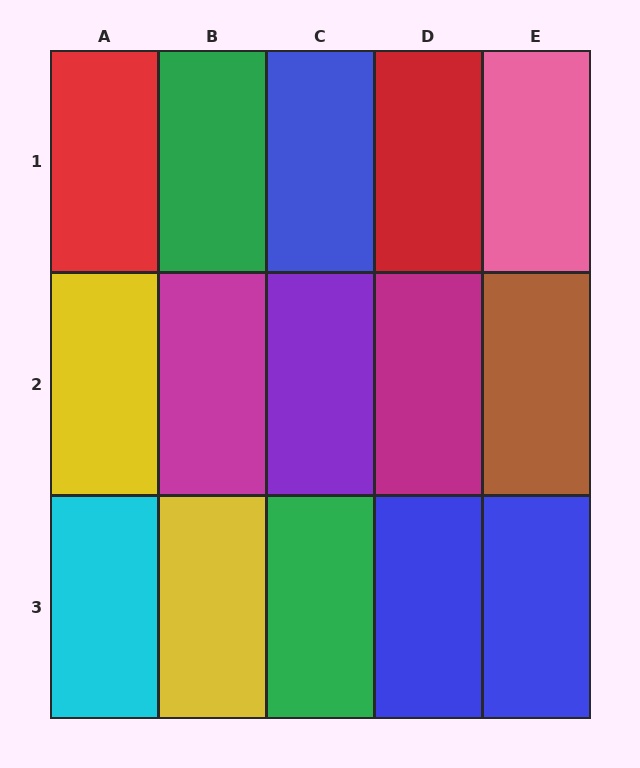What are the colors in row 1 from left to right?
Red, green, blue, red, pink.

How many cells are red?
2 cells are red.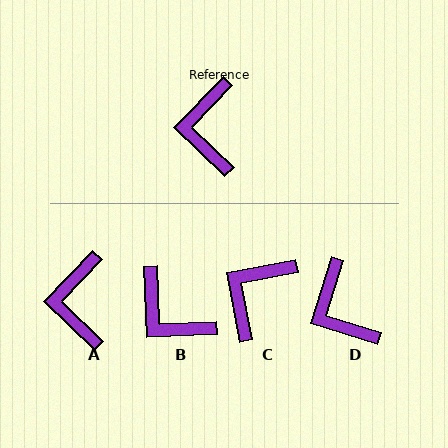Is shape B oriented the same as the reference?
No, it is off by about 46 degrees.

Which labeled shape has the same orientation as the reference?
A.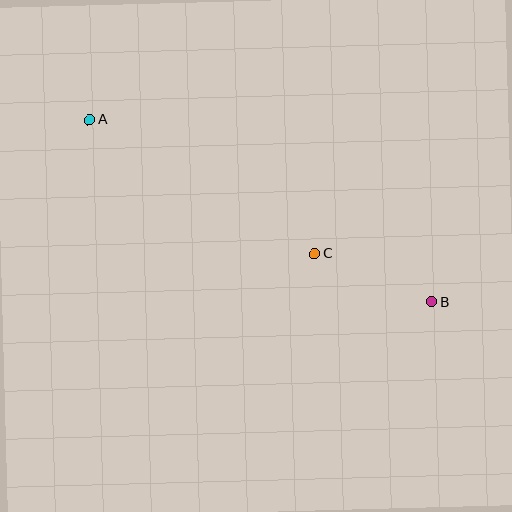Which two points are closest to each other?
Points B and C are closest to each other.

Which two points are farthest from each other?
Points A and B are farthest from each other.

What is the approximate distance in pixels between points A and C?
The distance between A and C is approximately 262 pixels.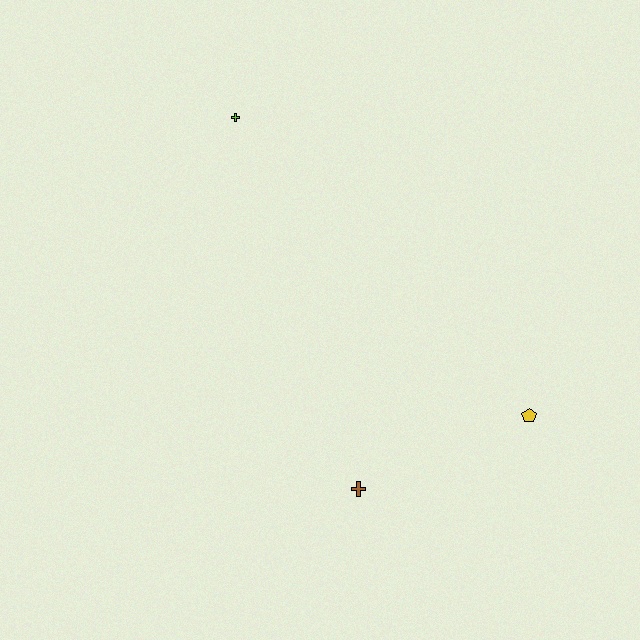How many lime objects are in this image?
There is 1 lime object.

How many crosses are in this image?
There are 2 crosses.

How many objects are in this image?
There are 3 objects.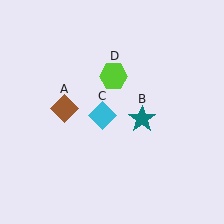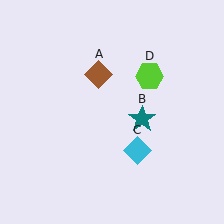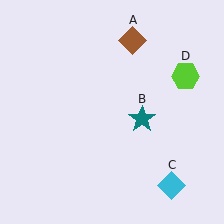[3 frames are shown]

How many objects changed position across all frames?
3 objects changed position: brown diamond (object A), cyan diamond (object C), lime hexagon (object D).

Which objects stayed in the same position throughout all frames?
Teal star (object B) remained stationary.